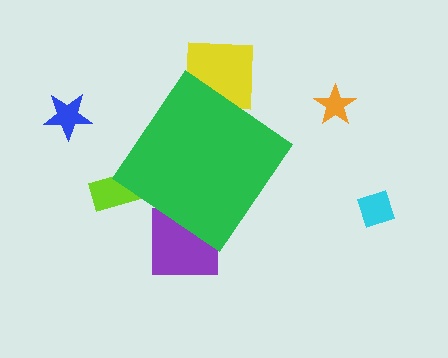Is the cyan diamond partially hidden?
No, the cyan diamond is fully visible.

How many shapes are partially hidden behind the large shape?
3 shapes are partially hidden.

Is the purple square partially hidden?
Yes, the purple square is partially hidden behind the green diamond.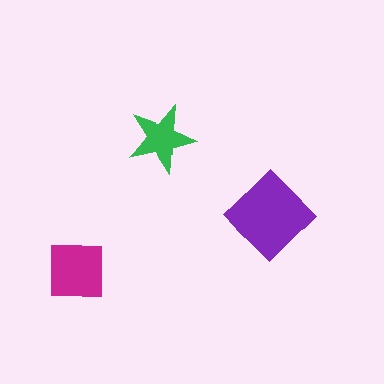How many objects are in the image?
There are 3 objects in the image.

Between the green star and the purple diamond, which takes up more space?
The purple diamond.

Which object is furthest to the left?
The magenta square is leftmost.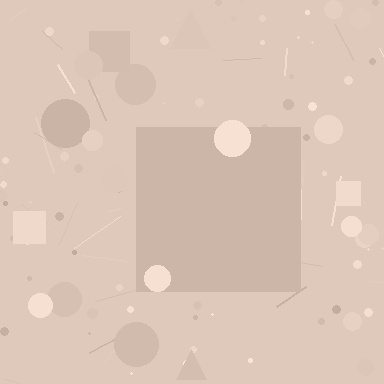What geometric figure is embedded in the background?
A square is embedded in the background.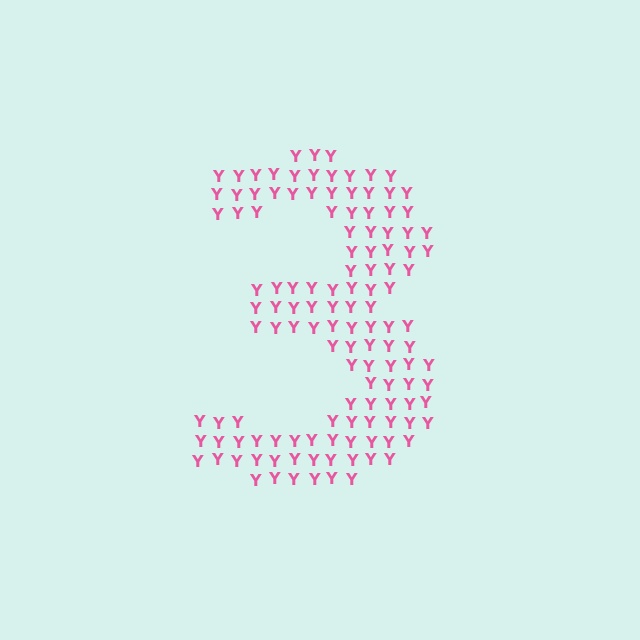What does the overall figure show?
The overall figure shows the digit 3.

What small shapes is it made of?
It is made of small letter Y's.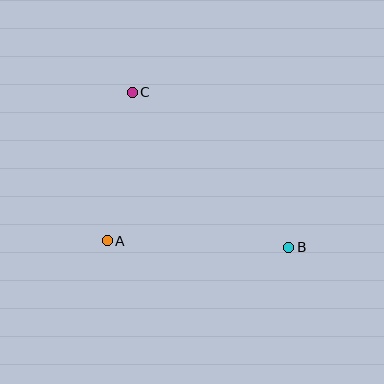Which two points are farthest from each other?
Points B and C are farthest from each other.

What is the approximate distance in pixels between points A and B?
The distance between A and B is approximately 181 pixels.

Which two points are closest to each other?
Points A and C are closest to each other.